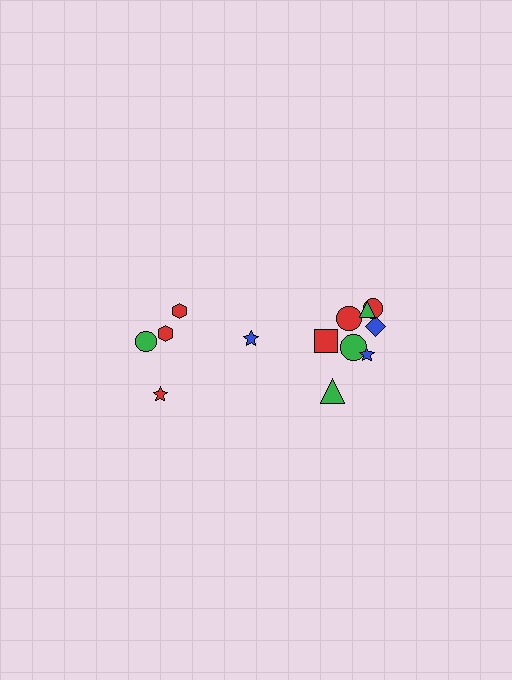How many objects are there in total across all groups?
There are 13 objects.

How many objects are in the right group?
There are 8 objects.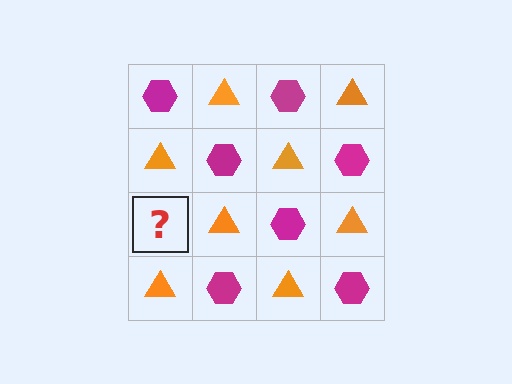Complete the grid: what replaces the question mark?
The question mark should be replaced with a magenta hexagon.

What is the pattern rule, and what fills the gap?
The rule is that it alternates magenta hexagon and orange triangle in a checkerboard pattern. The gap should be filled with a magenta hexagon.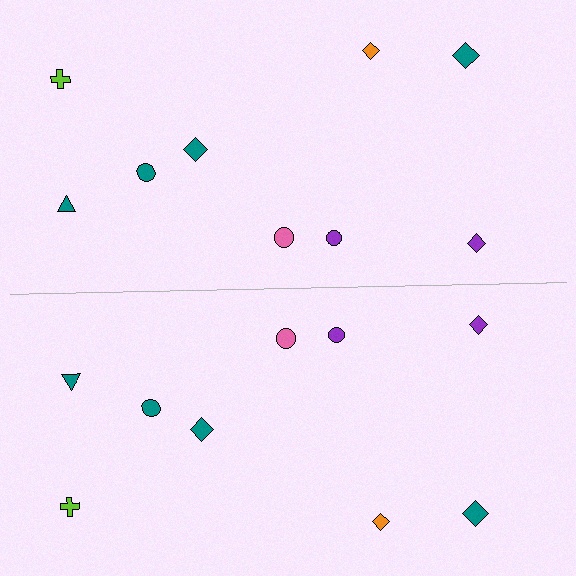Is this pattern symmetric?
Yes, this pattern has bilateral (reflection) symmetry.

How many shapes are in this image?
There are 18 shapes in this image.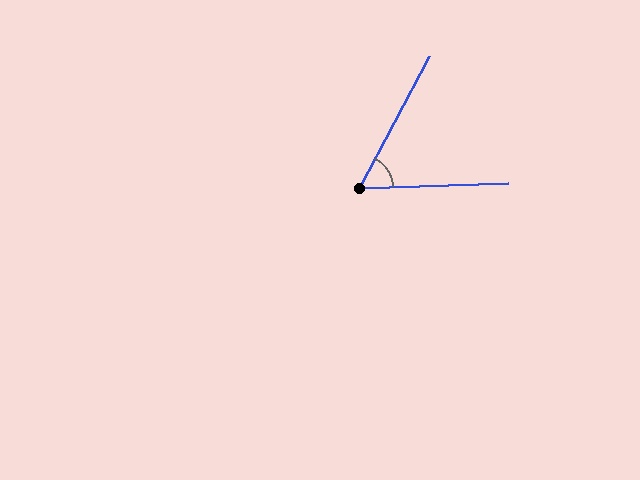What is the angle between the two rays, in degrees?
Approximately 60 degrees.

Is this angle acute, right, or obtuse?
It is acute.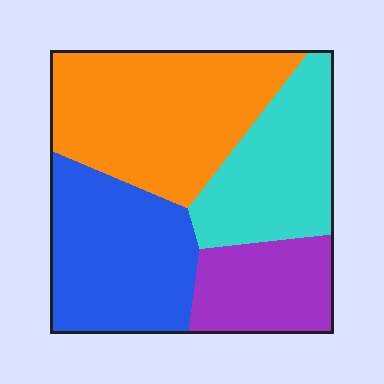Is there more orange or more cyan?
Orange.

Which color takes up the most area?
Orange, at roughly 35%.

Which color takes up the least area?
Purple, at roughly 15%.